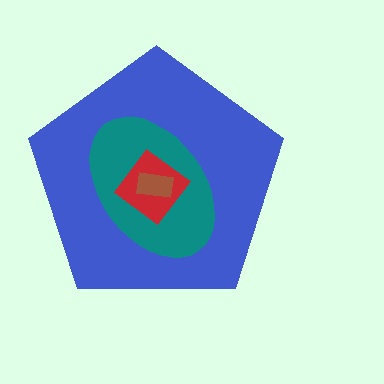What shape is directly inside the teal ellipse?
The red diamond.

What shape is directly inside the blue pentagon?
The teal ellipse.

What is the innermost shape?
The brown rectangle.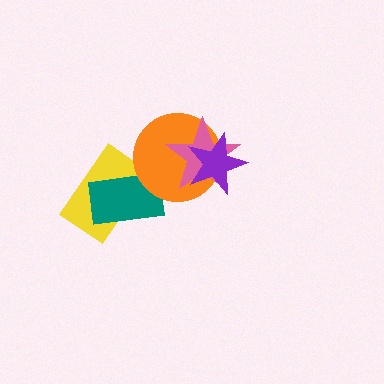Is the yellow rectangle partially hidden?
Yes, it is partially covered by another shape.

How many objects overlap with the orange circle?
3 objects overlap with the orange circle.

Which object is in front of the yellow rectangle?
The teal rectangle is in front of the yellow rectangle.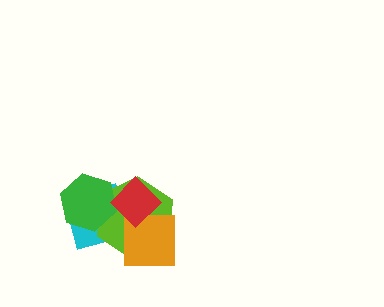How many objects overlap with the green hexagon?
3 objects overlap with the green hexagon.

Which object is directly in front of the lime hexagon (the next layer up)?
The orange square is directly in front of the lime hexagon.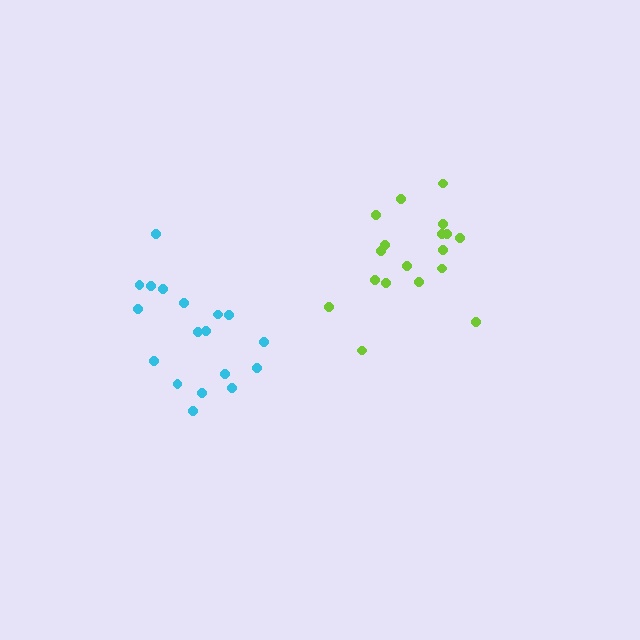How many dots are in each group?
Group 1: 18 dots, Group 2: 18 dots (36 total).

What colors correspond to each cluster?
The clusters are colored: cyan, lime.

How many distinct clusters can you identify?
There are 2 distinct clusters.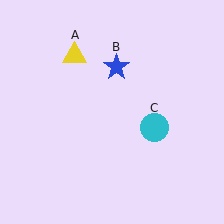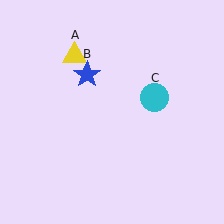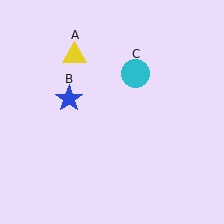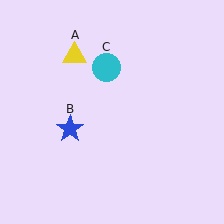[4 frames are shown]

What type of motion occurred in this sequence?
The blue star (object B), cyan circle (object C) rotated counterclockwise around the center of the scene.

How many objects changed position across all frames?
2 objects changed position: blue star (object B), cyan circle (object C).